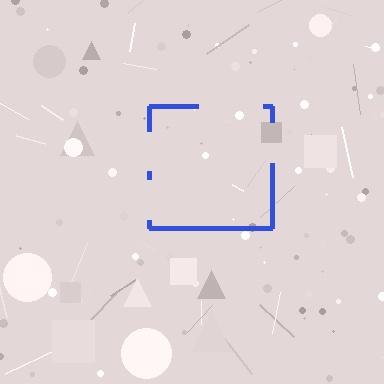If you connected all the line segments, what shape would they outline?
They would outline a square.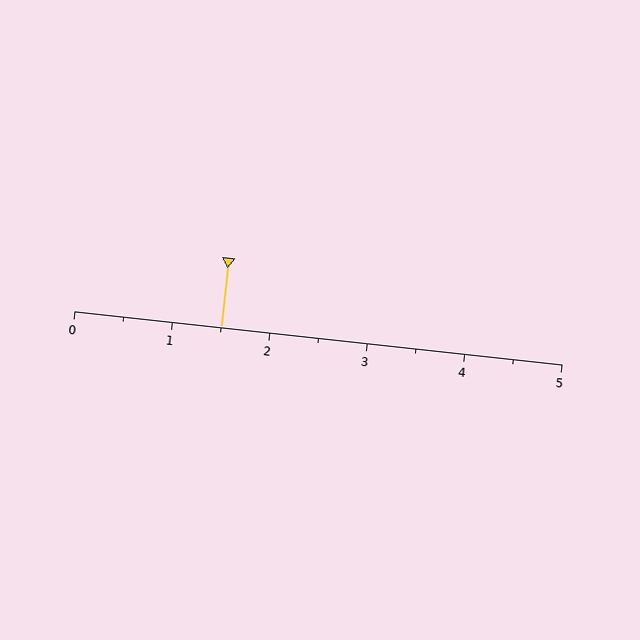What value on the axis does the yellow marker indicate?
The marker indicates approximately 1.5.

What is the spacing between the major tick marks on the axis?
The major ticks are spaced 1 apart.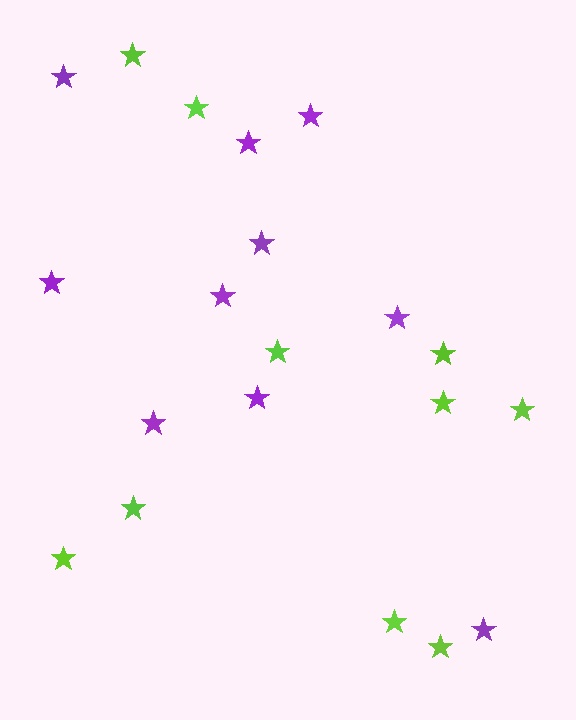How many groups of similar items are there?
There are 2 groups: one group of purple stars (10) and one group of lime stars (10).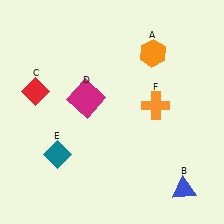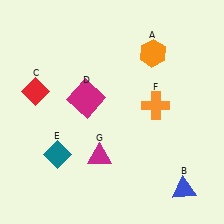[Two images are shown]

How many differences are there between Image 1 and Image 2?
There is 1 difference between the two images.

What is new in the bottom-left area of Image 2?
A magenta triangle (G) was added in the bottom-left area of Image 2.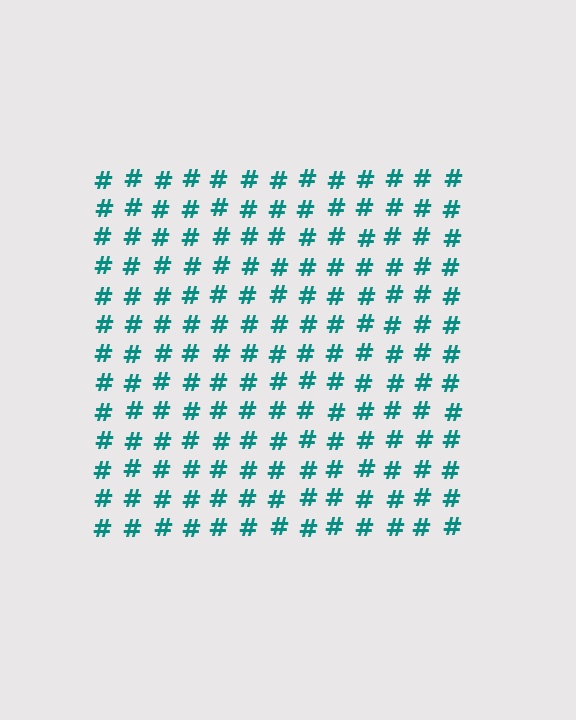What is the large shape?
The large shape is a square.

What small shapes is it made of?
It is made of small hash symbols.